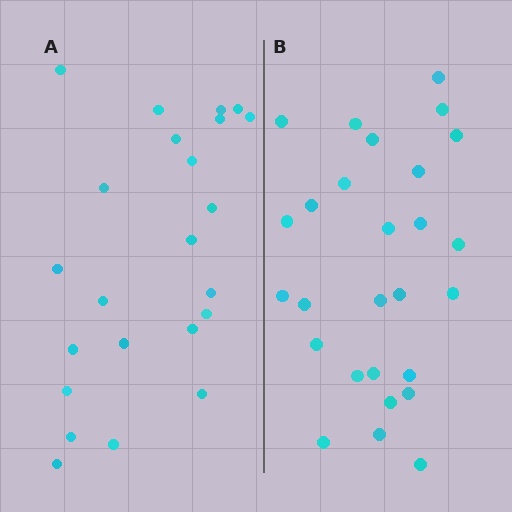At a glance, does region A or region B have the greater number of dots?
Region B (the right region) has more dots.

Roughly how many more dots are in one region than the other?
Region B has about 4 more dots than region A.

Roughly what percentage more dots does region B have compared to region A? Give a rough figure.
About 15% more.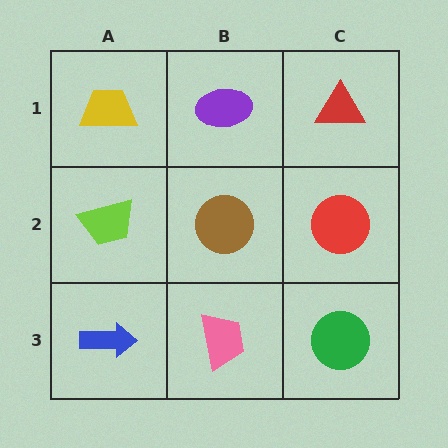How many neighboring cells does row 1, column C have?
2.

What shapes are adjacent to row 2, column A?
A yellow trapezoid (row 1, column A), a blue arrow (row 3, column A), a brown circle (row 2, column B).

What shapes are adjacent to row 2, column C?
A red triangle (row 1, column C), a green circle (row 3, column C), a brown circle (row 2, column B).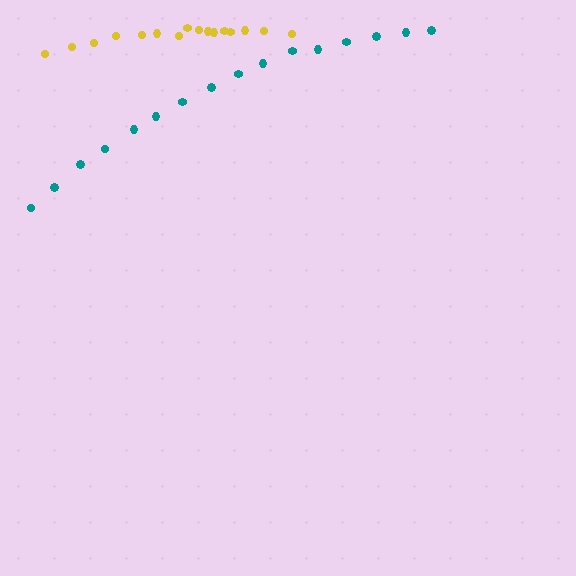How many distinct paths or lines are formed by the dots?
There are 2 distinct paths.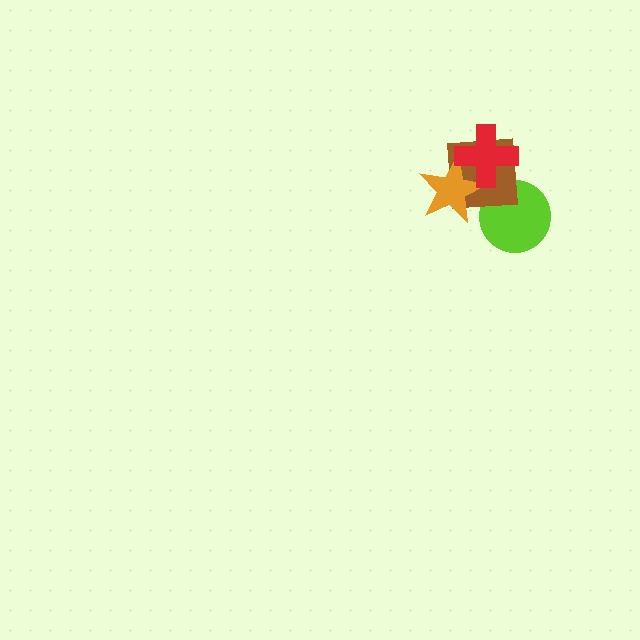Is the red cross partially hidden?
No, no other shape covers it.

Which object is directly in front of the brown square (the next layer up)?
The orange star is directly in front of the brown square.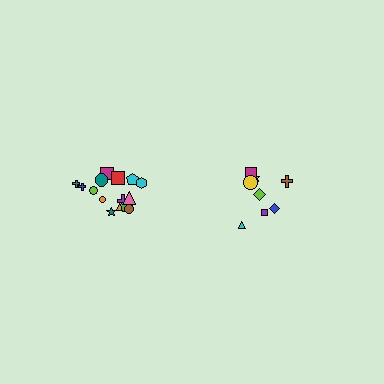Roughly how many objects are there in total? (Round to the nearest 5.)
Roughly 25 objects in total.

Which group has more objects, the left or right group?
The left group.